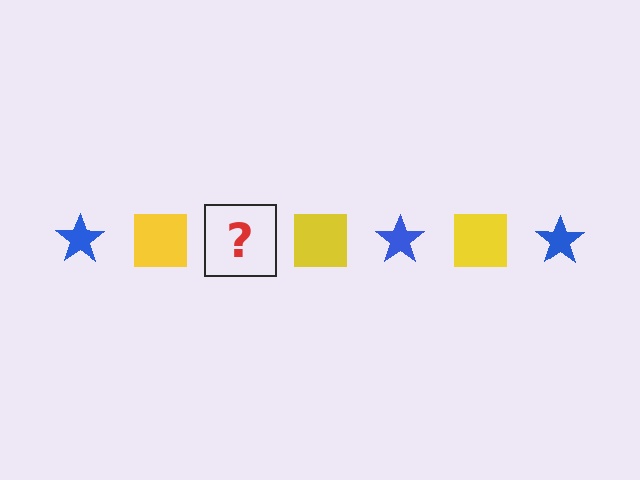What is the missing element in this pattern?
The missing element is a blue star.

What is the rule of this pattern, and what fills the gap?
The rule is that the pattern alternates between blue star and yellow square. The gap should be filled with a blue star.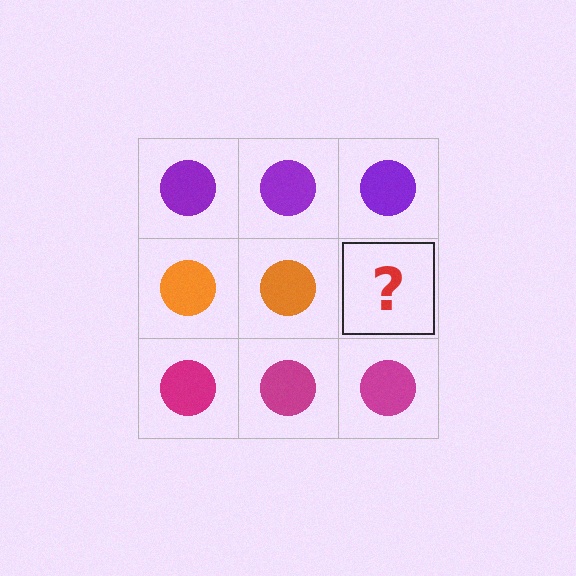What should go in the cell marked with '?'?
The missing cell should contain an orange circle.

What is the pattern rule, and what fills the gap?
The rule is that each row has a consistent color. The gap should be filled with an orange circle.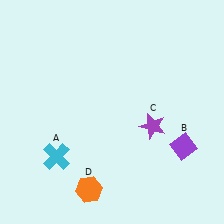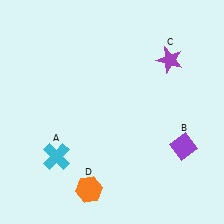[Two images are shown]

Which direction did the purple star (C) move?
The purple star (C) moved up.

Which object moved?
The purple star (C) moved up.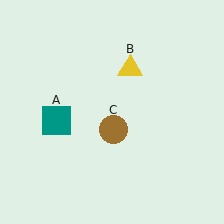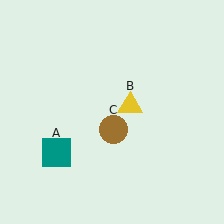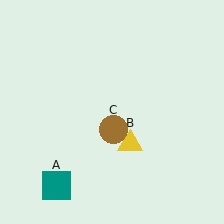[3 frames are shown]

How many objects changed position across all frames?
2 objects changed position: teal square (object A), yellow triangle (object B).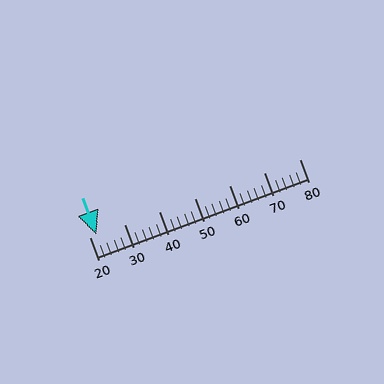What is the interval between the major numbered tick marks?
The major tick marks are spaced 10 units apart.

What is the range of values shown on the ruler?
The ruler shows values from 20 to 80.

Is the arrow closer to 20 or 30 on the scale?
The arrow is closer to 20.